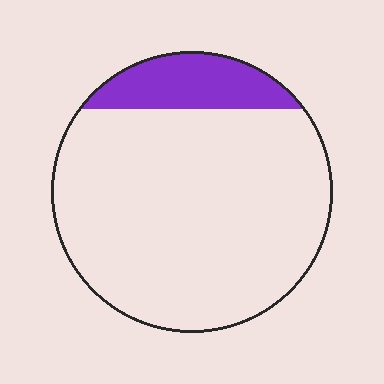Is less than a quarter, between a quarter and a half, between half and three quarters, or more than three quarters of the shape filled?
Less than a quarter.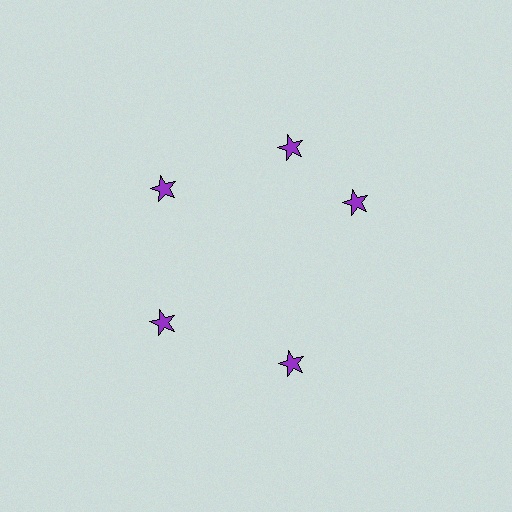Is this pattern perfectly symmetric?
No. The 5 purple stars are arranged in a ring, but one element near the 3 o'clock position is rotated out of alignment along the ring, breaking the 5-fold rotational symmetry.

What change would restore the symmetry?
The symmetry would be restored by rotating it back into even spacing with its neighbors so that all 5 stars sit at equal angles and equal distance from the center.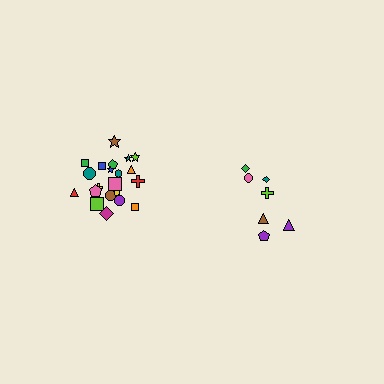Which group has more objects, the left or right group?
The left group.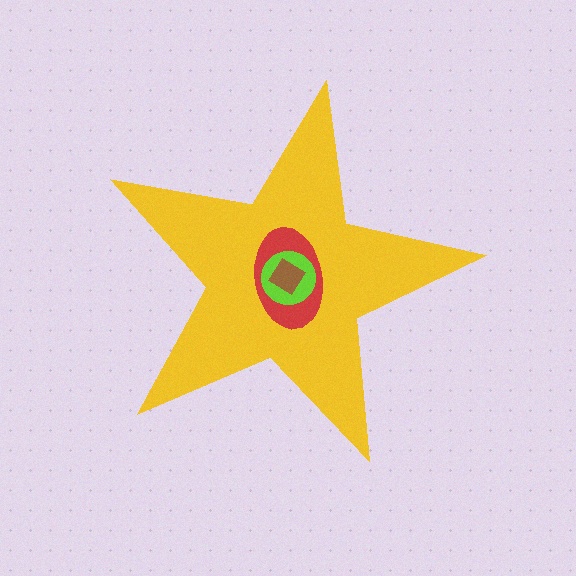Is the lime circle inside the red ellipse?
Yes.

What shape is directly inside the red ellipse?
The lime circle.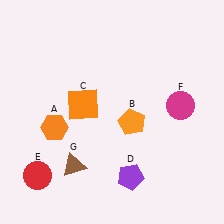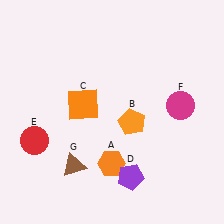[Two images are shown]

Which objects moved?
The objects that moved are: the orange hexagon (A), the red circle (E).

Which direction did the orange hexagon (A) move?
The orange hexagon (A) moved right.